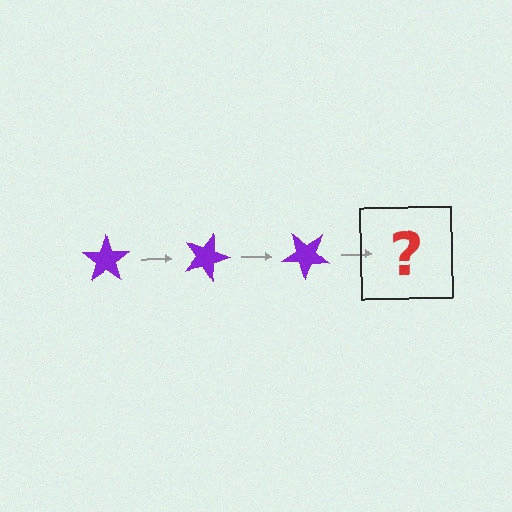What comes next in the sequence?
The next element should be a purple star rotated 60 degrees.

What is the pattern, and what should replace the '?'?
The pattern is that the star rotates 20 degrees each step. The '?' should be a purple star rotated 60 degrees.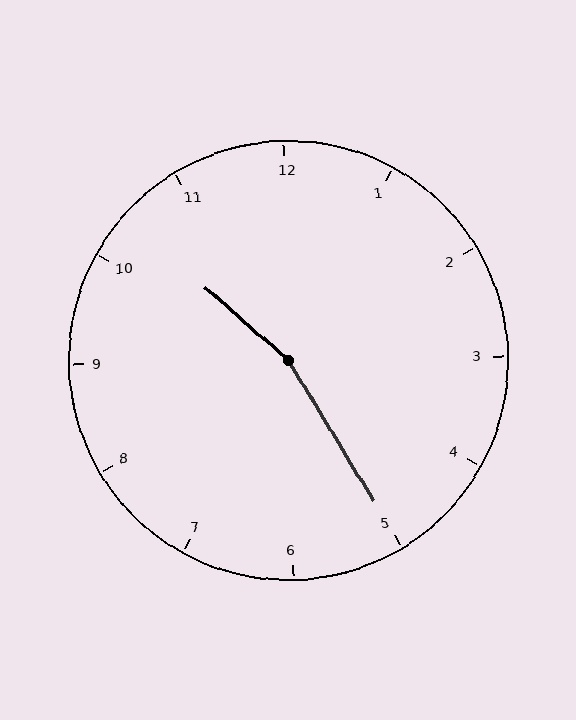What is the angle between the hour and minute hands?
Approximately 162 degrees.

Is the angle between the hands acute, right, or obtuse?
It is obtuse.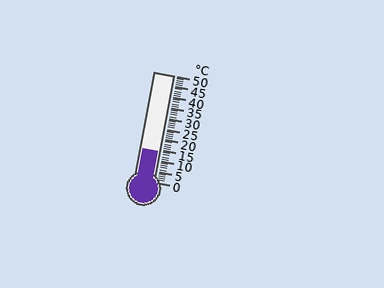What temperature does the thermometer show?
The thermometer shows approximately 14°C.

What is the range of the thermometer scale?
The thermometer scale ranges from 0°C to 50°C.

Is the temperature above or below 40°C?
The temperature is below 40°C.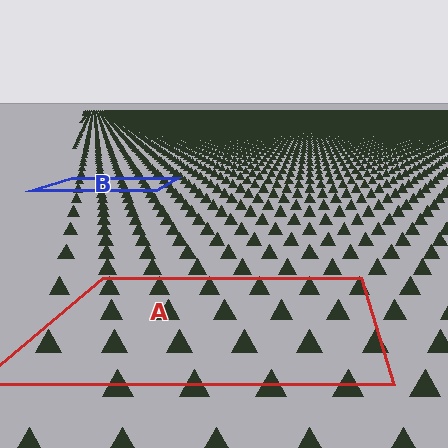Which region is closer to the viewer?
Region A is closer. The texture elements there are larger and more spread out.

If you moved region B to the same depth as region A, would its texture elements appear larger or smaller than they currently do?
They would appear larger. At a closer depth, the same texture elements are projected at a bigger on-screen size.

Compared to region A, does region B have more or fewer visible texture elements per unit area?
Region B has more texture elements per unit area — they are packed more densely because it is farther away.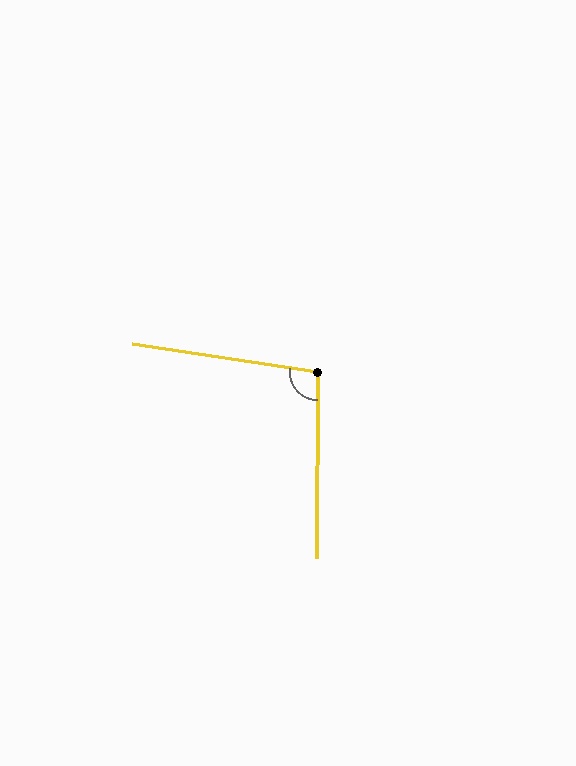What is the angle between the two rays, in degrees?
Approximately 98 degrees.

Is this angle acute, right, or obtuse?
It is obtuse.